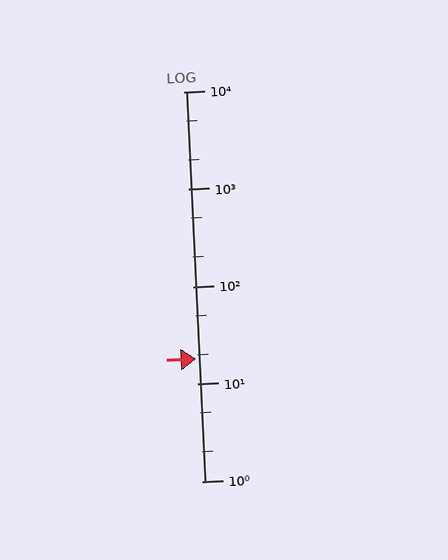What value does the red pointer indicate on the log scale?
The pointer indicates approximately 18.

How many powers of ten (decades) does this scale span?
The scale spans 4 decades, from 1 to 10000.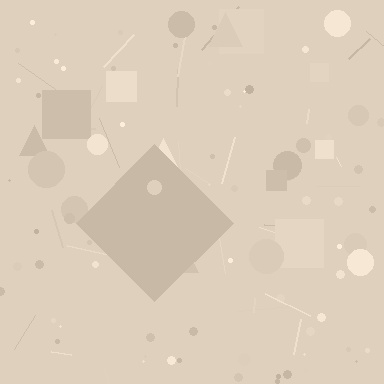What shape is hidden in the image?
A diamond is hidden in the image.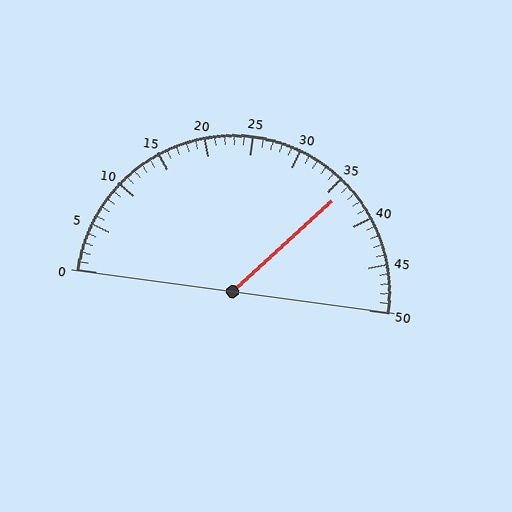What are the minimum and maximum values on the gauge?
The gauge ranges from 0 to 50.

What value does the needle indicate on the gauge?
The needle indicates approximately 36.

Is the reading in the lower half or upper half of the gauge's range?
The reading is in the upper half of the range (0 to 50).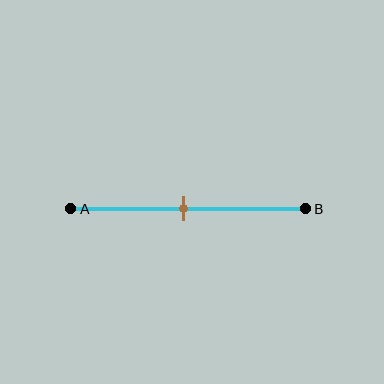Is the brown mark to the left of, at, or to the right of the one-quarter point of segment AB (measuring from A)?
The brown mark is to the right of the one-quarter point of segment AB.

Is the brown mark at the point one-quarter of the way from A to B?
No, the mark is at about 50% from A, not at the 25% one-quarter point.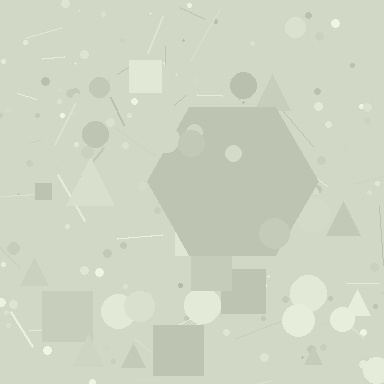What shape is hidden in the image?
A hexagon is hidden in the image.